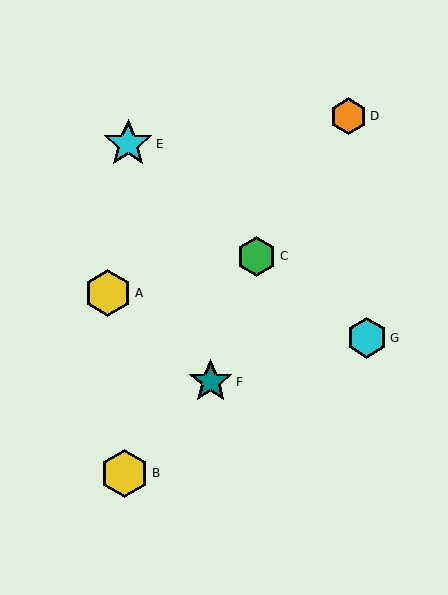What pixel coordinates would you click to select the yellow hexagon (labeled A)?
Click at (108, 293) to select the yellow hexagon A.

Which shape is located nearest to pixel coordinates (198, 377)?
The teal star (labeled F) at (211, 382) is nearest to that location.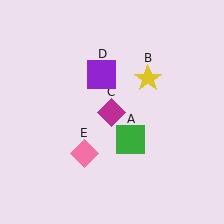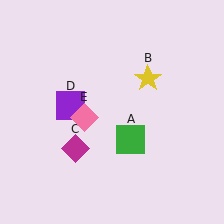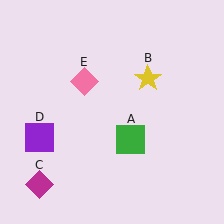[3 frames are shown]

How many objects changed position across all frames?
3 objects changed position: magenta diamond (object C), purple square (object D), pink diamond (object E).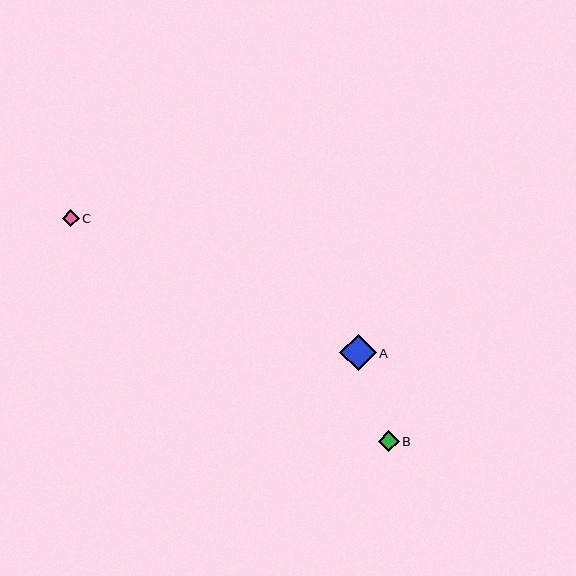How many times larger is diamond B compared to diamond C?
Diamond B is approximately 1.3 times the size of diamond C.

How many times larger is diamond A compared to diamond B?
Diamond A is approximately 1.7 times the size of diamond B.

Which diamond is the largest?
Diamond A is the largest with a size of approximately 36 pixels.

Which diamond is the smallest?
Diamond C is the smallest with a size of approximately 17 pixels.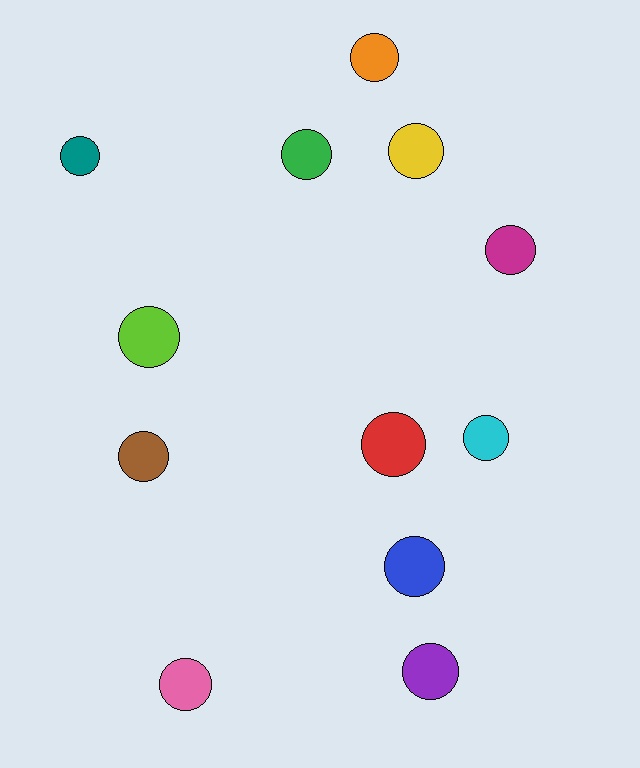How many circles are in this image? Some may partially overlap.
There are 12 circles.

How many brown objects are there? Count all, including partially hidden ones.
There is 1 brown object.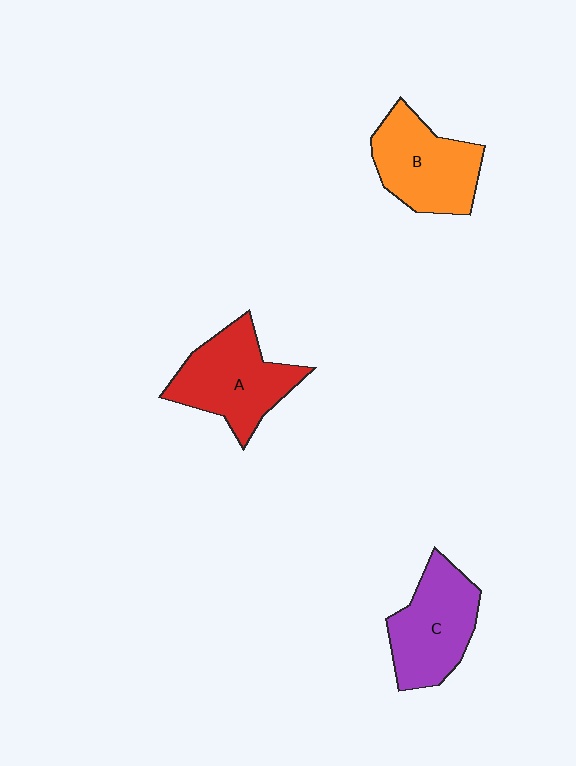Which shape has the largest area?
Shape A (red).